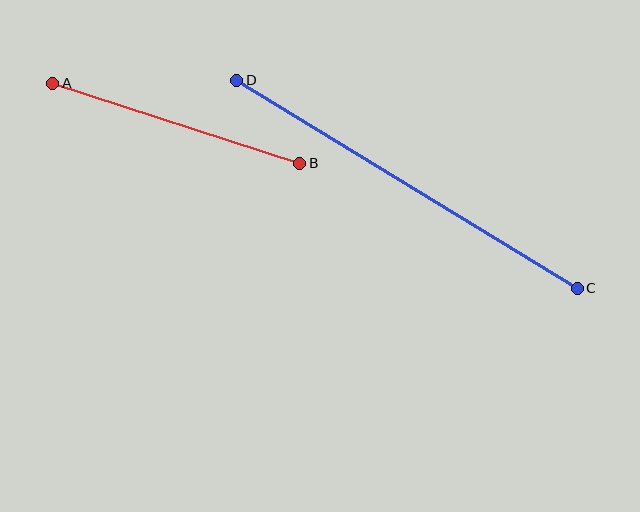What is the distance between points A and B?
The distance is approximately 260 pixels.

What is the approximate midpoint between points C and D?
The midpoint is at approximately (407, 184) pixels.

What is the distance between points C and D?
The distance is approximately 399 pixels.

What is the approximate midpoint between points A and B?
The midpoint is at approximately (176, 123) pixels.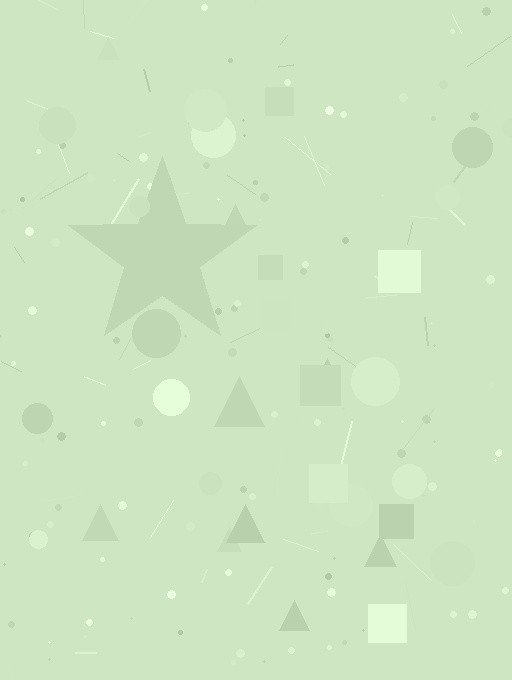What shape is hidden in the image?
A star is hidden in the image.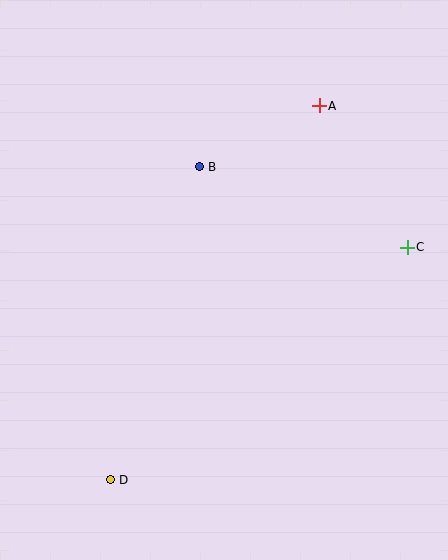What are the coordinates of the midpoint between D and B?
The midpoint between D and B is at (155, 323).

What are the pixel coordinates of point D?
Point D is at (110, 480).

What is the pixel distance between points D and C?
The distance between D and C is 377 pixels.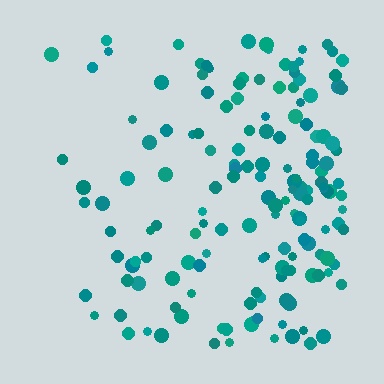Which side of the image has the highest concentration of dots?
The right.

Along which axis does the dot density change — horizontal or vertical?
Horizontal.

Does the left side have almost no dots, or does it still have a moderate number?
Still a moderate number, just noticeably fewer than the right.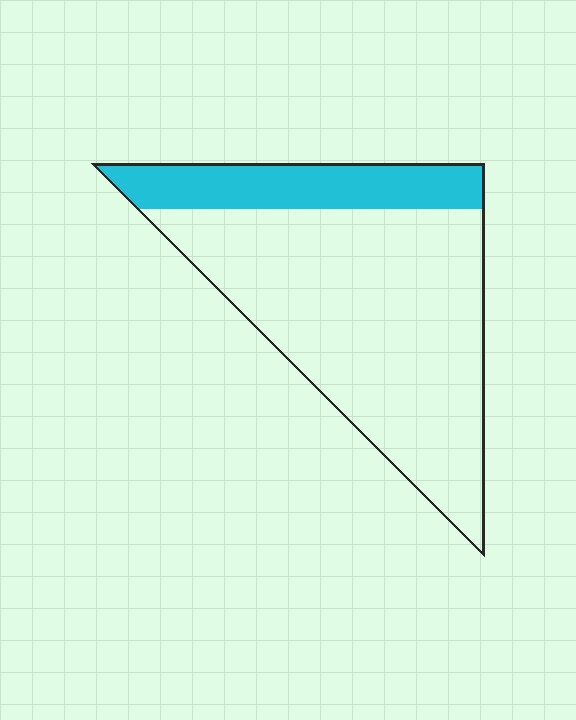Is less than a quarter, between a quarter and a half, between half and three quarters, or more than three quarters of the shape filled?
Less than a quarter.